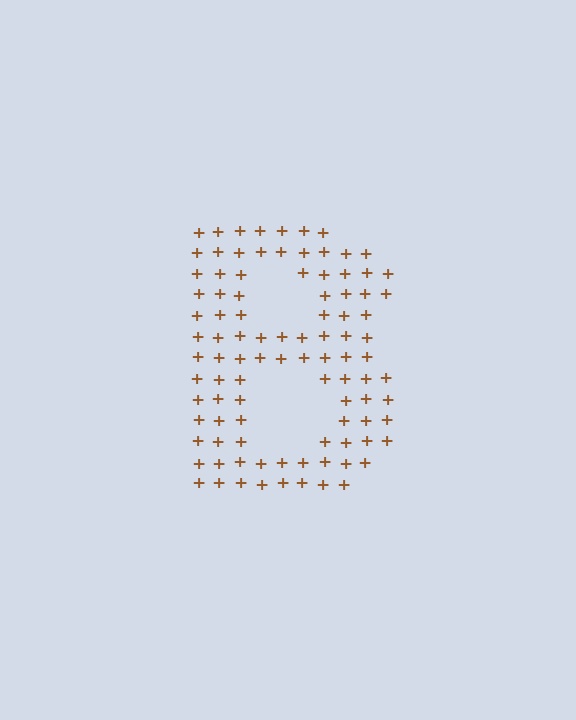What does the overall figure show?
The overall figure shows the letter B.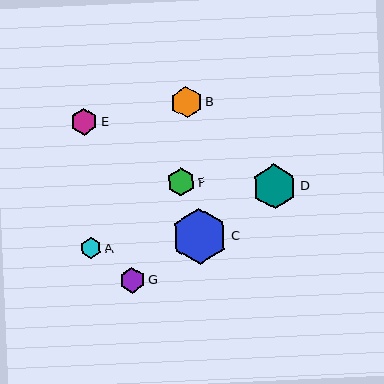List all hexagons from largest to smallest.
From largest to smallest: C, D, B, F, E, G, A.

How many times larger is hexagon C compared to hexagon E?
Hexagon C is approximately 2.1 times the size of hexagon E.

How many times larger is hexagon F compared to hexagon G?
Hexagon F is approximately 1.1 times the size of hexagon G.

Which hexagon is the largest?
Hexagon C is the largest with a size of approximately 56 pixels.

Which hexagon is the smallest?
Hexagon A is the smallest with a size of approximately 21 pixels.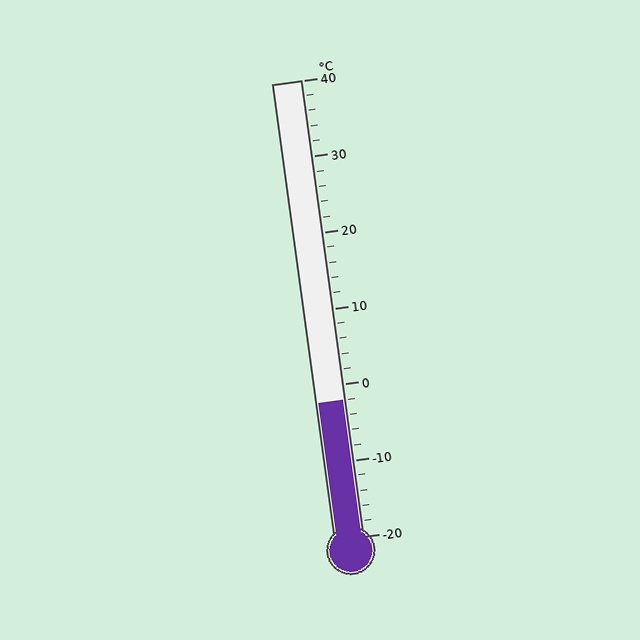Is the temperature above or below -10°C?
The temperature is above -10°C.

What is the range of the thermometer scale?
The thermometer scale ranges from -20°C to 40°C.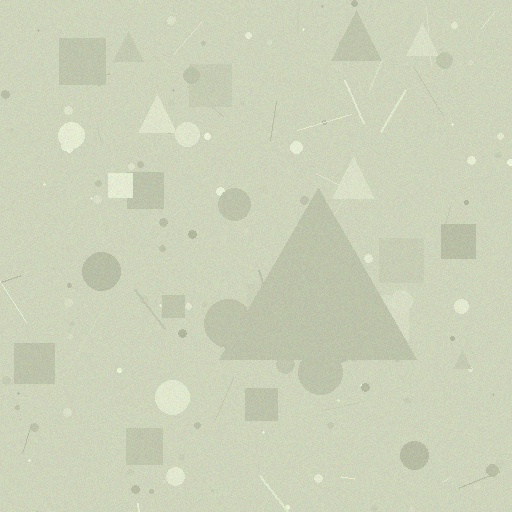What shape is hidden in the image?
A triangle is hidden in the image.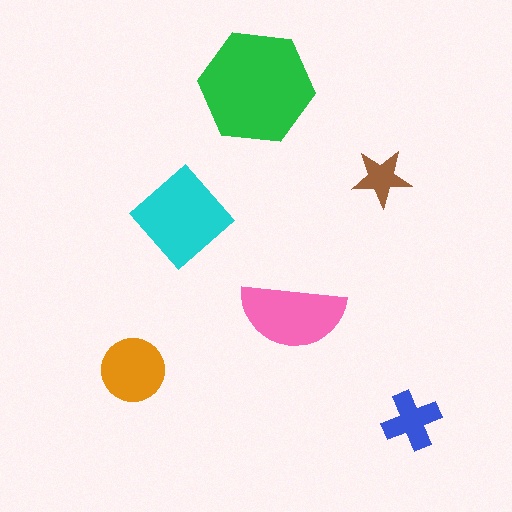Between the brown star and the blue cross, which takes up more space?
The blue cross.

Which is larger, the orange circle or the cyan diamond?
The cyan diamond.